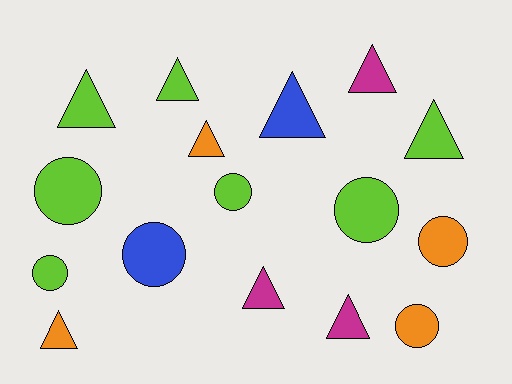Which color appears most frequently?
Lime, with 7 objects.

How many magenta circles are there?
There are no magenta circles.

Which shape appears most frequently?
Triangle, with 9 objects.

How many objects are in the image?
There are 16 objects.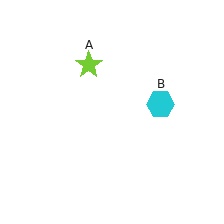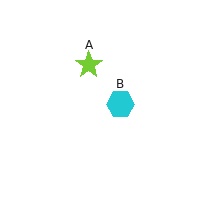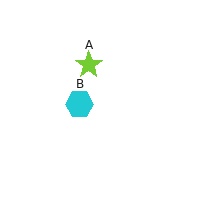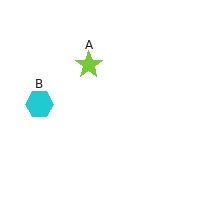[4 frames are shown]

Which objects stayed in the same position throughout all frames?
Lime star (object A) remained stationary.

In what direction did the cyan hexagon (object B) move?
The cyan hexagon (object B) moved left.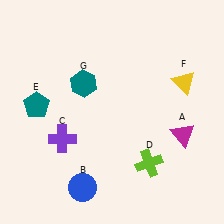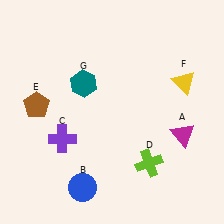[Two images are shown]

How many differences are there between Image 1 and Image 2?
There is 1 difference between the two images.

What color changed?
The pentagon (E) changed from teal in Image 1 to brown in Image 2.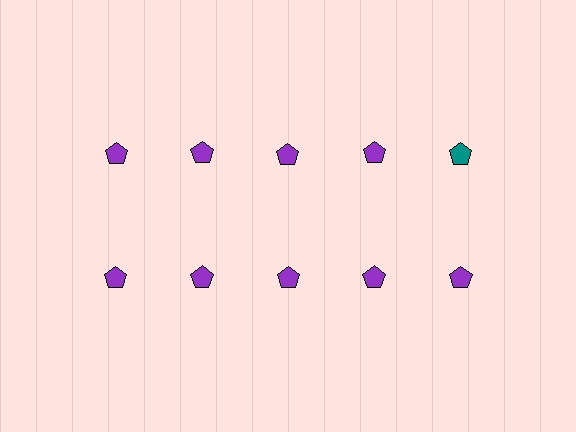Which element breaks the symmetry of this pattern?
The teal pentagon in the top row, rightmost column breaks the symmetry. All other shapes are purple pentagons.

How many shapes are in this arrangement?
There are 10 shapes arranged in a grid pattern.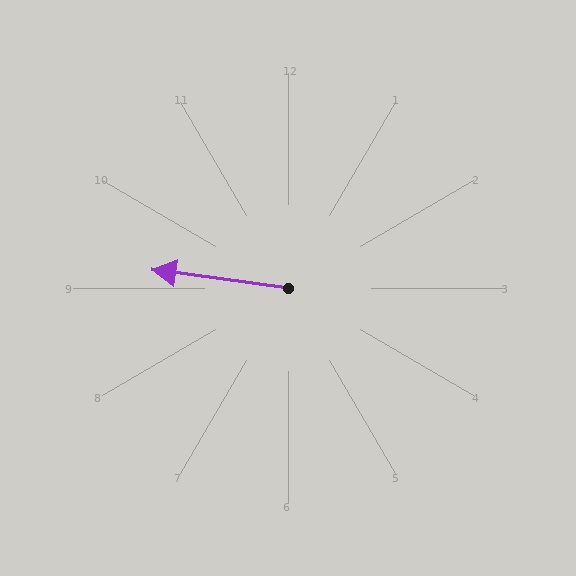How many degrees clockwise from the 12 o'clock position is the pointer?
Approximately 278 degrees.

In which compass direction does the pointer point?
West.